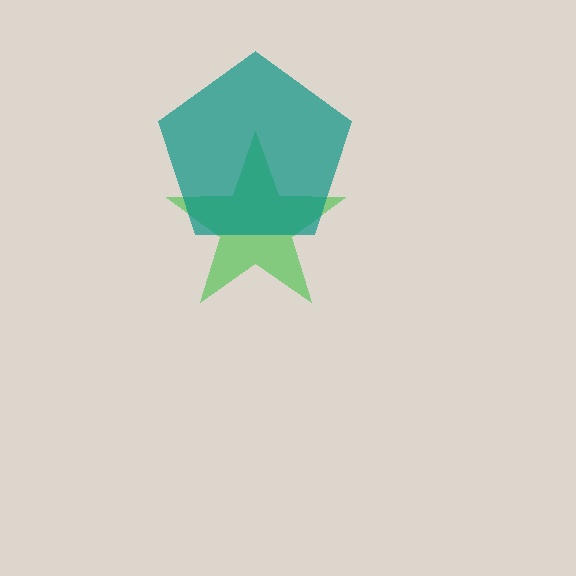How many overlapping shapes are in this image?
There are 2 overlapping shapes in the image.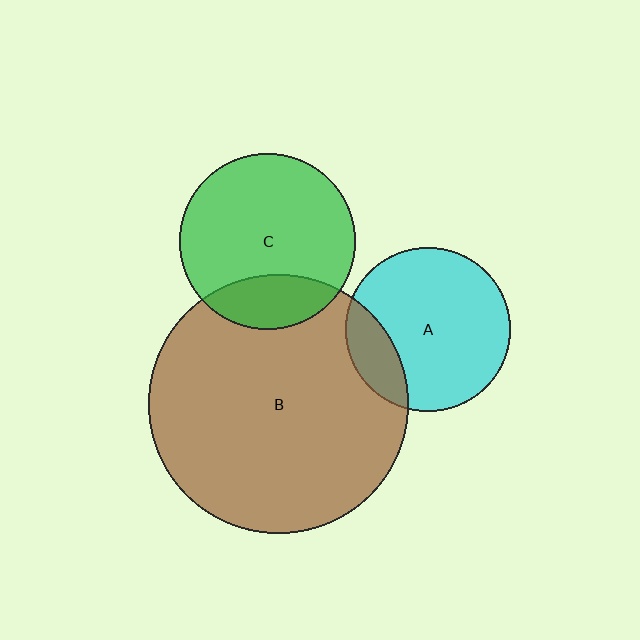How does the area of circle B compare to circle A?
Approximately 2.5 times.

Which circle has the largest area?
Circle B (brown).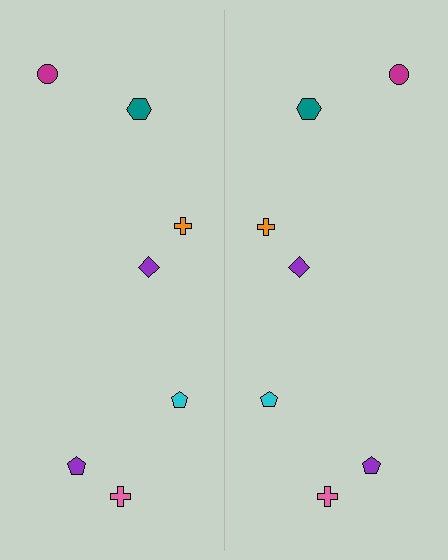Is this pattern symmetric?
Yes, this pattern has bilateral (reflection) symmetry.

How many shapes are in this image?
There are 14 shapes in this image.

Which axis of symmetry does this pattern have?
The pattern has a vertical axis of symmetry running through the center of the image.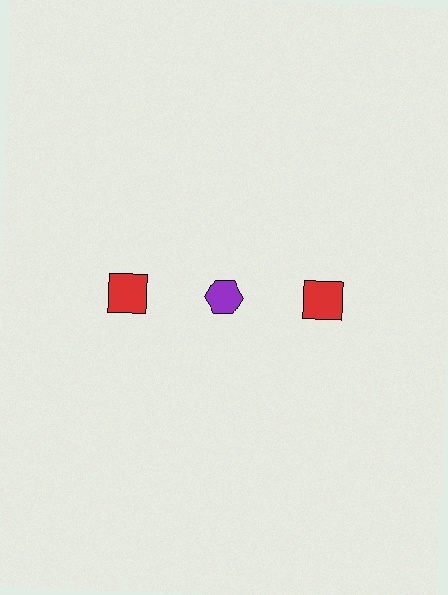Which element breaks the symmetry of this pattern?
The purple hexagon in the top row, second from left column breaks the symmetry. All other shapes are red squares.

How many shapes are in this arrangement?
There are 3 shapes arranged in a grid pattern.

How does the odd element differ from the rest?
It differs in both color (purple instead of red) and shape (hexagon instead of square).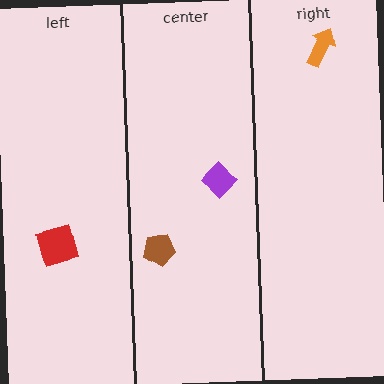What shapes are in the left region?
The red square.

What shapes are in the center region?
The brown pentagon, the purple diamond.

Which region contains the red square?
The left region.